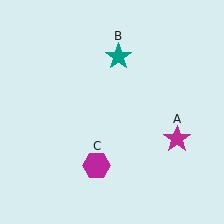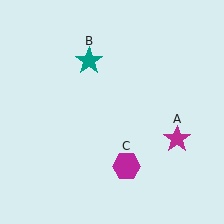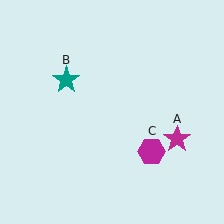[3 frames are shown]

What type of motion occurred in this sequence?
The teal star (object B), magenta hexagon (object C) rotated counterclockwise around the center of the scene.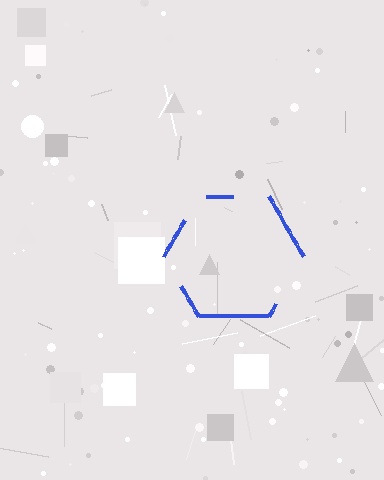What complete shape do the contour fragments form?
The contour fragments form a hexagon.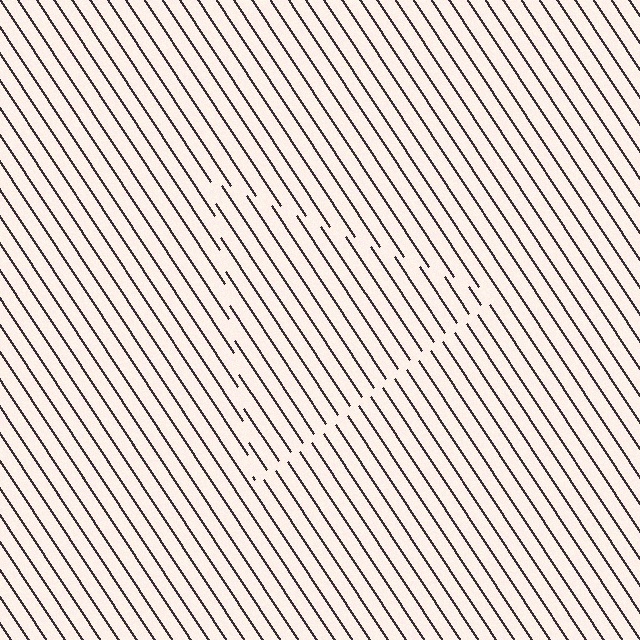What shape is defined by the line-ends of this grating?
An illusory triangle. The interior of the shape contains the same grating, shifted by half a period — the contour is defined by the phase discontinuity where line-ends from the inner and outer gratings abut.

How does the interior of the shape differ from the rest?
The interior of the shape contains the same grating, shifted by half a period — the contour is defined by the phase discontinuity where line-ends from the inner and outer gratings abut.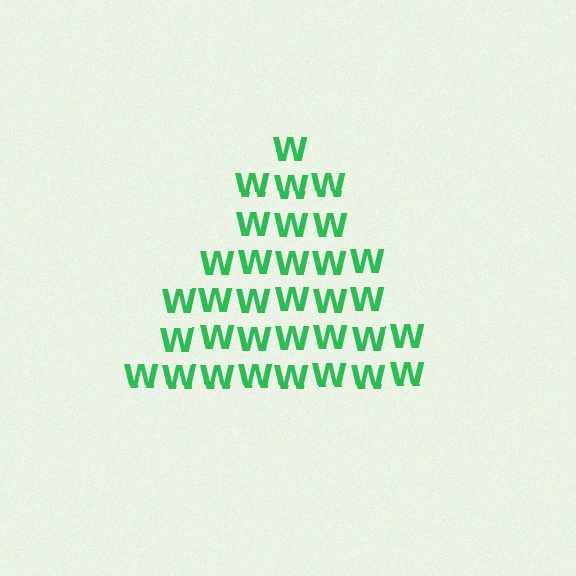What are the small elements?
The small elements are letter W's.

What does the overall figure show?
The overall figure shows a triangle.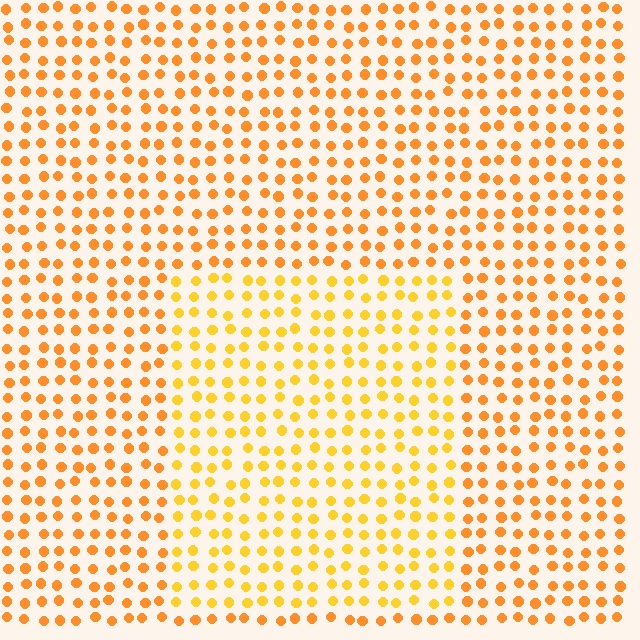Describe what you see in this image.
The image is filled with small orange elements in a uniform arrangement. A rectangle-shaped region is visible where the elements are tinted to a slightly different hue, forming a subtle color boundary.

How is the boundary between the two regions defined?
The boundary is defined purely by a slight shift in hue (about 19 degrees). Spacing, size, and orientation are identical on both sides.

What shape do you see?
I see a rectangle.